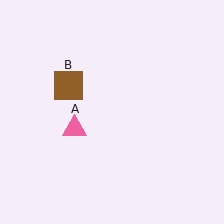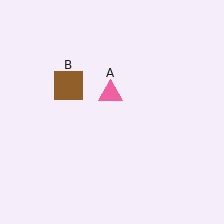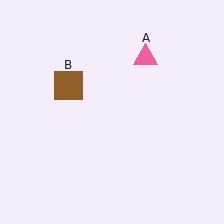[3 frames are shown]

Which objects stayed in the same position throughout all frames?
Brown square (object B) remained stationary.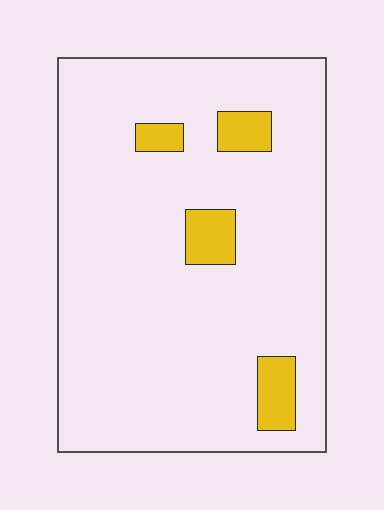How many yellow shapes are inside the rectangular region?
4.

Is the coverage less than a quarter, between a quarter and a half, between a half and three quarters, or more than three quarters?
Less than a quarter.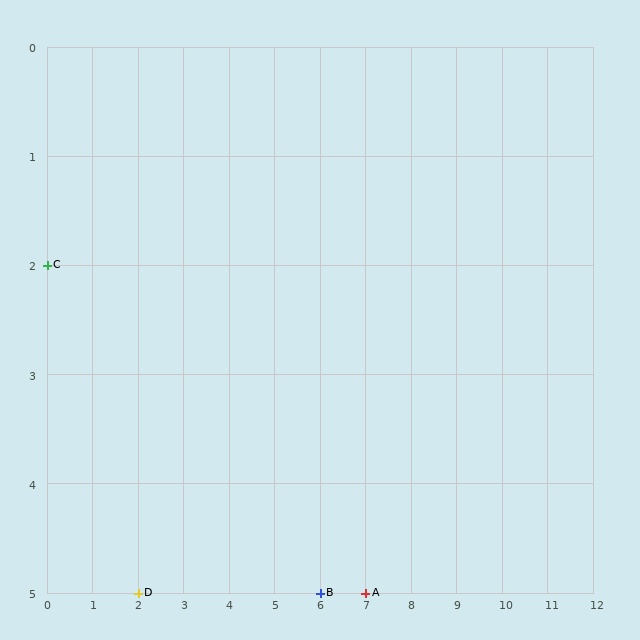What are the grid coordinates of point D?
Point D is at grid coordinates (2, 5).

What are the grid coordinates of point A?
Point A is at grid coordinates (7, 5).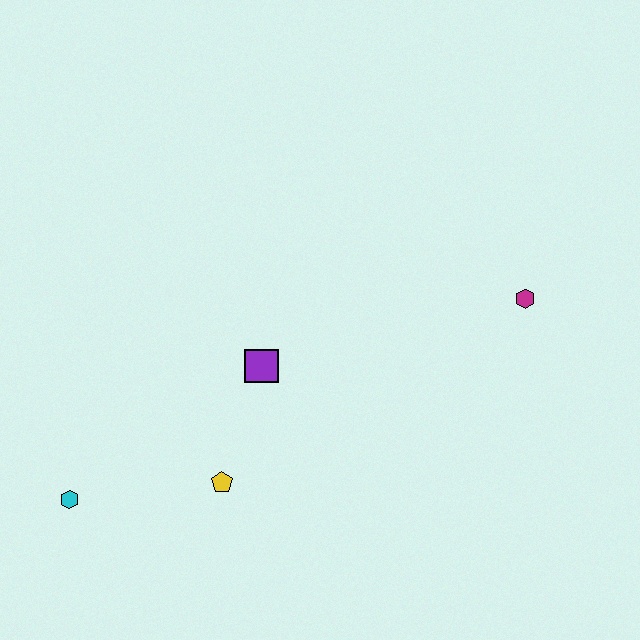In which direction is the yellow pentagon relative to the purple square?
The yellow pentagon is below the purple square.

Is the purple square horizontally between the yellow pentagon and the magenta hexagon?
Yes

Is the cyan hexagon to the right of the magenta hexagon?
No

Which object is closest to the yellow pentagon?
The purple square is closest to the yellow pentagon.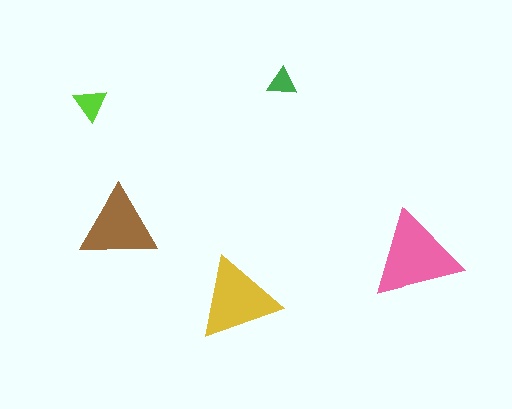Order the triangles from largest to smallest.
the pink one, the yellow one, the brown one, the lime one, the green one.